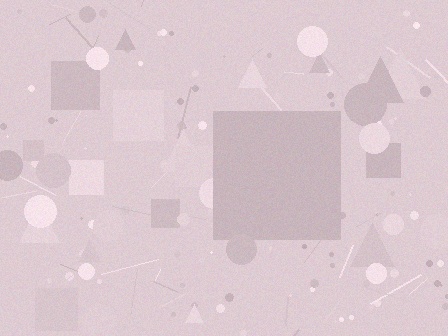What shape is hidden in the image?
A square is hidden in the image.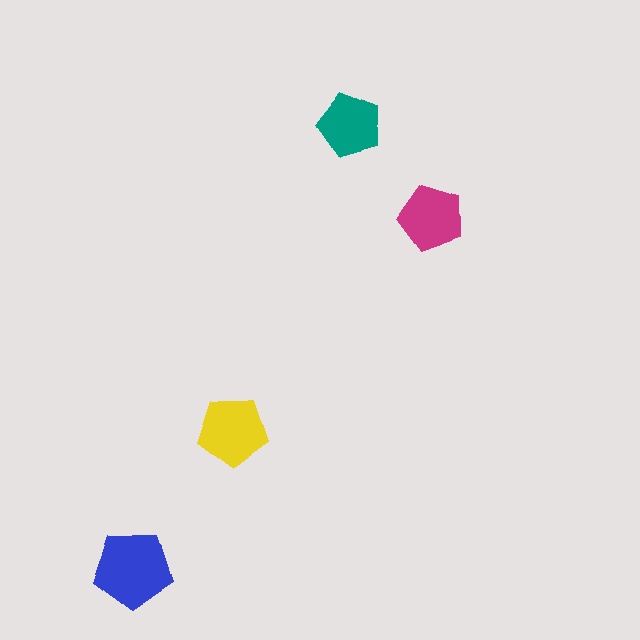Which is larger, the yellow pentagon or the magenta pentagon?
The yellow one.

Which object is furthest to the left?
The blue pentagon is leftmost.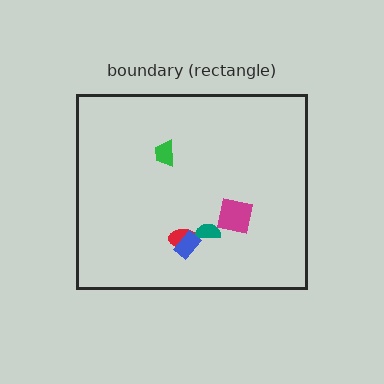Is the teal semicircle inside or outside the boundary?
Inside.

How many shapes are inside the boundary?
5 inside, 0 outside.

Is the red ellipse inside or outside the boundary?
Inside.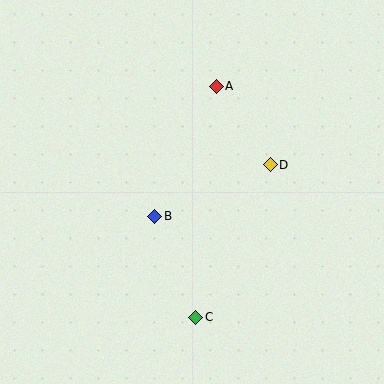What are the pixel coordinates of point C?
Point C is at (196, 317).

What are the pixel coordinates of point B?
Point B is at (155, 216).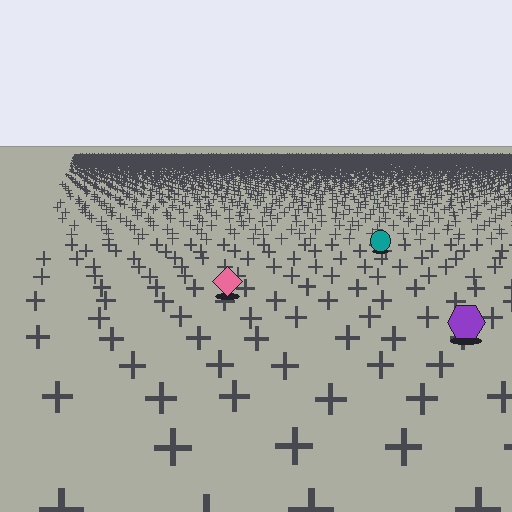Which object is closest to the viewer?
The purple hexagon is closest. The texture marks near it are larger and more spread out.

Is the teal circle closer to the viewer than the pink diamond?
No. The pink diamond is closer — you can tell from the texture gradient: the ground texture is coarser near it.